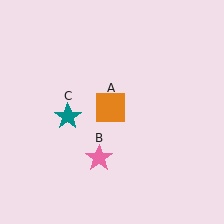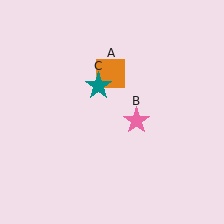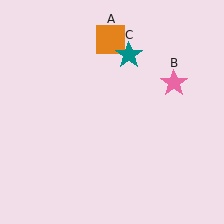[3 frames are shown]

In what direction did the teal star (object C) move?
The teal star (object C) moved up and to the right.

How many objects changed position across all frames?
3 objects changed position: orange square (object A), pink star (object B), teal star (object C).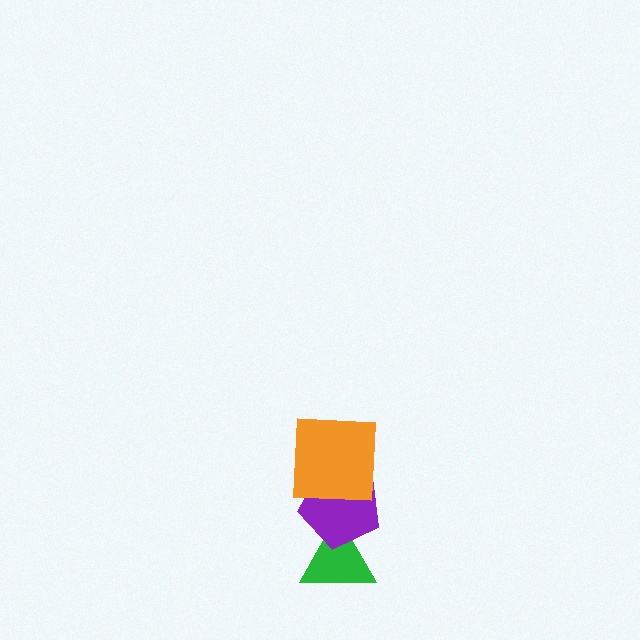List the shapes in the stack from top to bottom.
From top to bottom: the orange square, the purple pentagon, the green triangle.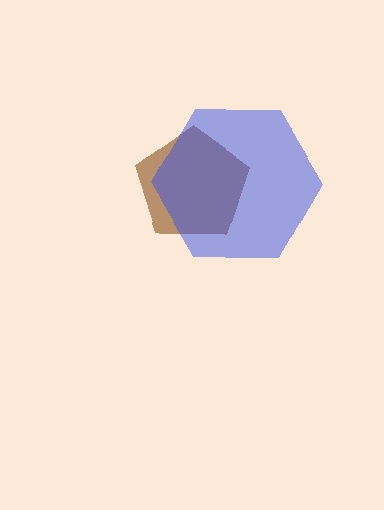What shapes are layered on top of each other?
The layered shapes are: a brown pentagon, a blue hexagon.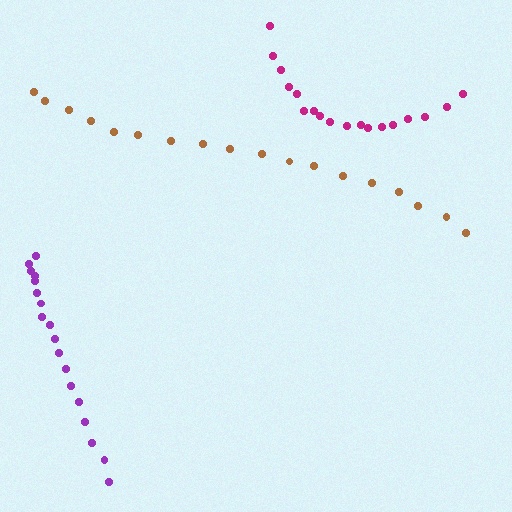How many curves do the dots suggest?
There are 3 distinct paths.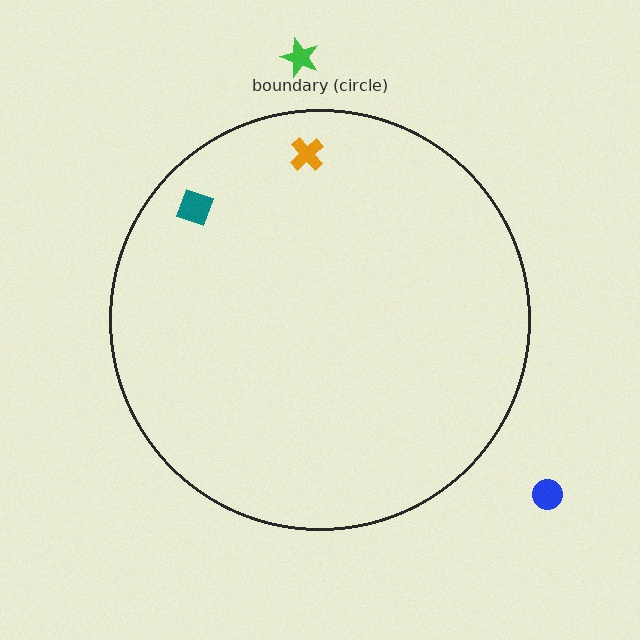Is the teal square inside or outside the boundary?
Inside.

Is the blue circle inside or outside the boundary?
Outside.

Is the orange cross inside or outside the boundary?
Inside.